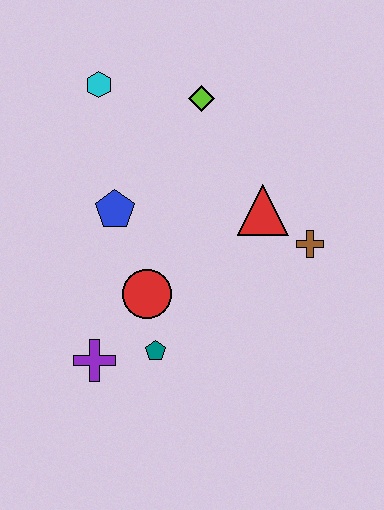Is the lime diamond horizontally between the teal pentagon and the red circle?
No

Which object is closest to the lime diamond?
The cyan hexagon is closest to the lime diamond.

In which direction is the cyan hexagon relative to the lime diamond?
The cyan hexagon is to the left of the lime diamond.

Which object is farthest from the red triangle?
The purple cross is farthest from the red triangle.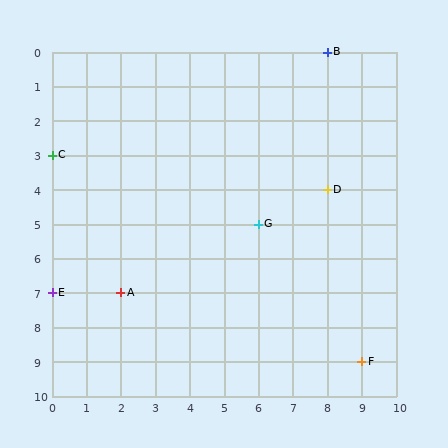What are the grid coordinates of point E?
Point E is at grid coordinates (0, 7).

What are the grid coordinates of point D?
Point D is at grid coordinates (8, 4).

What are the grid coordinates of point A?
Point A is at grid coordinates (2, 7).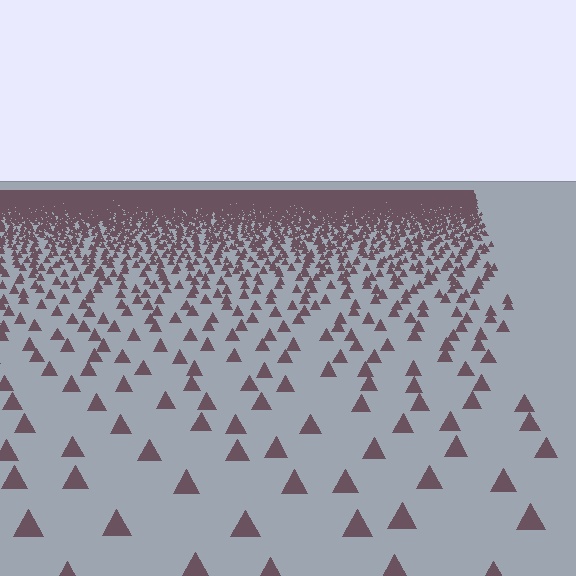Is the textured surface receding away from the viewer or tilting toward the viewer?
The surface is receding away from the viewer. Texture elements get smaller and denser toward the top.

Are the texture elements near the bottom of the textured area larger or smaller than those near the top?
Larger. Near the bottom, elements are closer to the viewer and appear at a bigger on-screen size.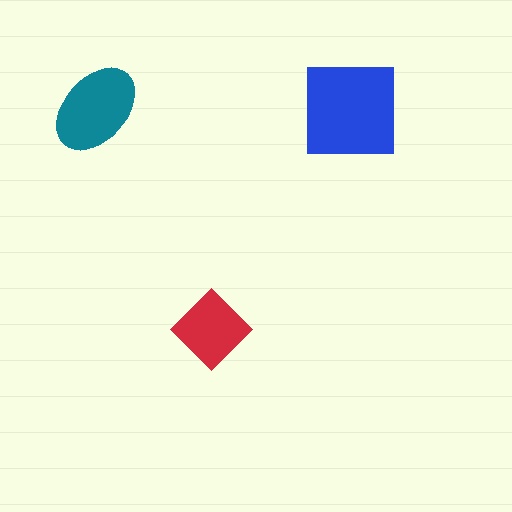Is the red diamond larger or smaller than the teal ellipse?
Smaller.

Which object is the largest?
The blue square.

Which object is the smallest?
The red diamond.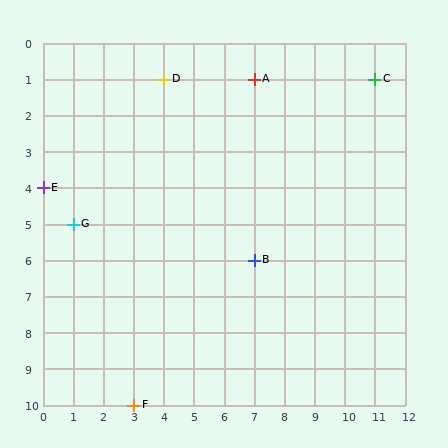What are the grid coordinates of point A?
Point A is at grid coordinates (7, 1).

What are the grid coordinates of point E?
Point E is at grid coordinates (0, 4).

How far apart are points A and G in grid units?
Points A and G are 6 columns and 4 rows apart (about 7.2 grid units diagonally).